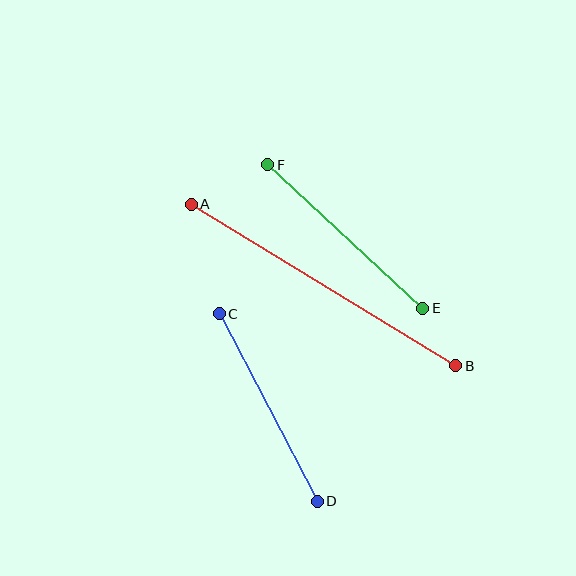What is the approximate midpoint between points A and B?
The midpoint is at approximately (323, 285) pixels.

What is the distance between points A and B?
The distance is approximately 310 pixels.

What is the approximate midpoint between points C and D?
The midpoint is at approximately (268, 407) pixels.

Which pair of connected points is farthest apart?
Points A and B are farthest apart.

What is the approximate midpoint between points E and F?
The midpoint is at approximately (345, 237) pixels.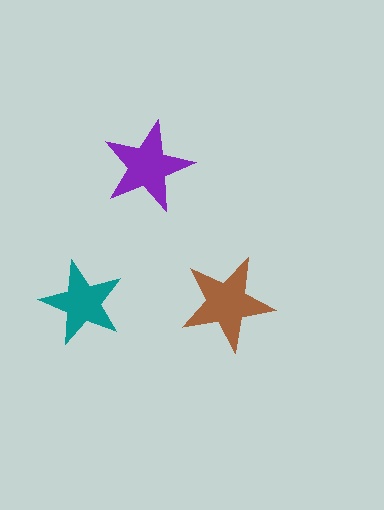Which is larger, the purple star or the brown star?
The brown one.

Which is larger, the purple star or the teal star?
The purple one.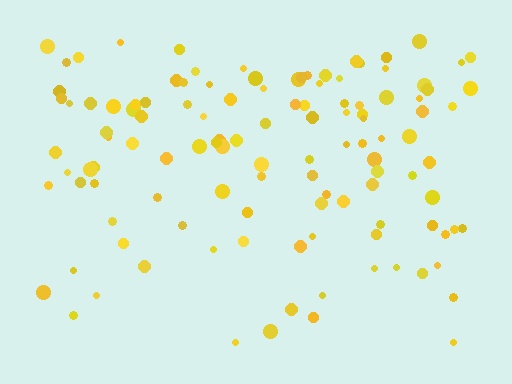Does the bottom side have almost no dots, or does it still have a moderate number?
Still a moderate number, just noticeably fewer than the top.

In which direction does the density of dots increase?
From bottom to top, with the top side densest.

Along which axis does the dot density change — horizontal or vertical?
Vertical.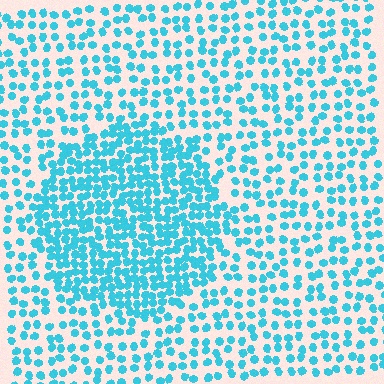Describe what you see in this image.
The image contains small cyan elements arranged at two different densities. A circle-shaped region is visible where the elements are more densely packed than the surrounding area.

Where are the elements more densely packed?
The elements are more densely packed inside the circle boundary.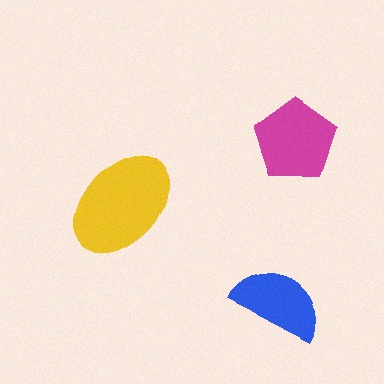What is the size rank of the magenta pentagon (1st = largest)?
2nd.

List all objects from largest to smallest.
The yellow ellipse, the magenta pentagon, the blue semicircle.